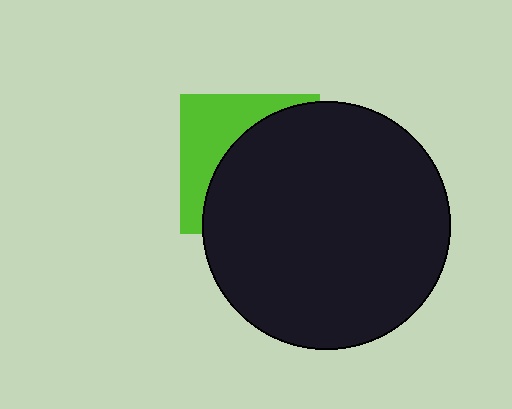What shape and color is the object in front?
The object in front is a black circle.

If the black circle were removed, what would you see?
You would see the complete lime square.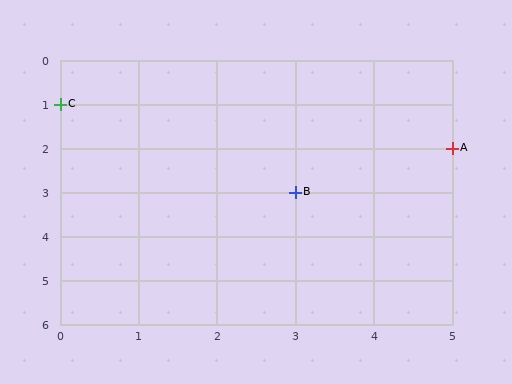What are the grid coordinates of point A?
Point A is at grid coordinates (5, 2).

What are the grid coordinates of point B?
Point B is at grid coordinates (3, 3).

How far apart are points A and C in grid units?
Points A and C are 5 columns and 1 row apart (about 5.1 grid units diagonally).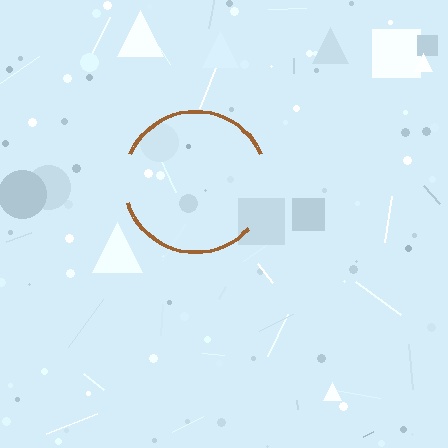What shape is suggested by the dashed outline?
The dashed outline suggests a circle.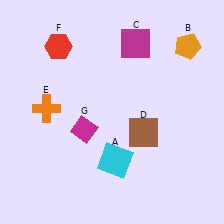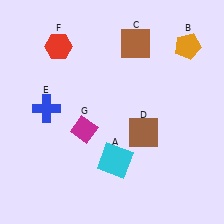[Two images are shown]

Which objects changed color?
C changed from magenta to brown. E changed from orange to blue.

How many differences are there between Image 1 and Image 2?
There are 2 differences between the two images.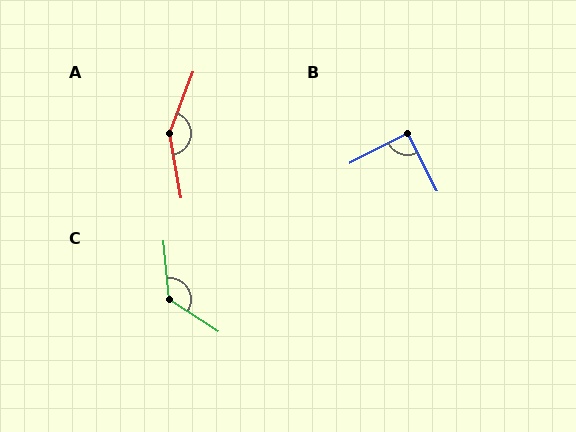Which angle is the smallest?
B, at approximately 90 degrees.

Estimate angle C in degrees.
Approximately 128 degrees.